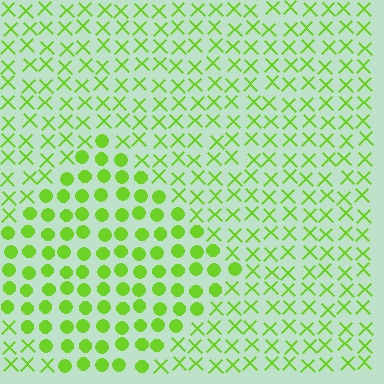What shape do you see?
I see a diamond.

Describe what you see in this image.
The image is filled with small lime elements arranged in a uniform grid. A diamond-shaped region contains circles, while the surrounding area contains X marks. The boundary is defined purely by the change in element shape.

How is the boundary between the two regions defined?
The boundary is defined by a change in element shape: circles inside vs. X marks outside. All elements share the same color and spacing.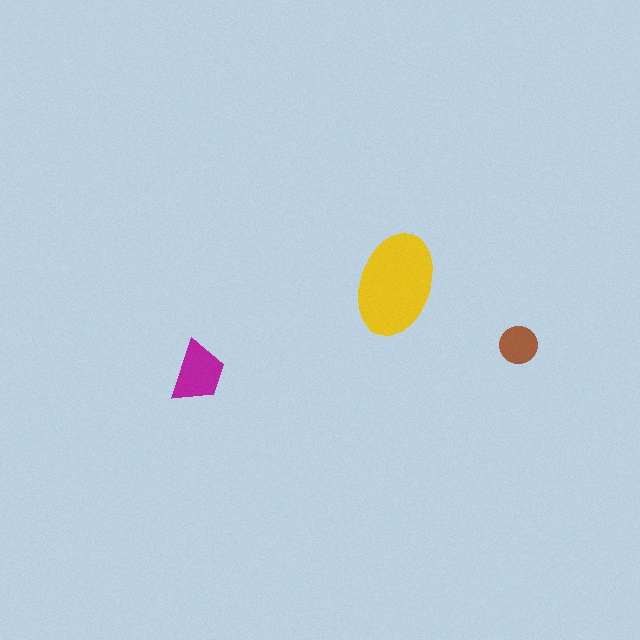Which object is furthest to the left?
The magenta trapezoid is leftmost.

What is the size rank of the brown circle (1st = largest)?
3rd.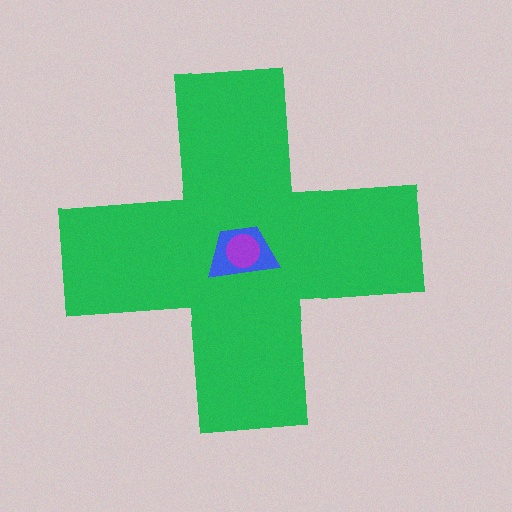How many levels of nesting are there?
3.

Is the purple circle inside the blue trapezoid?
Yes.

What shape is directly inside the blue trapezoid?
The purple circle.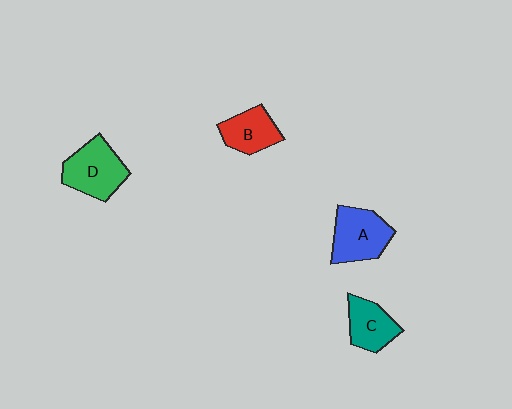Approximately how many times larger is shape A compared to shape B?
Approximately 1.3 times.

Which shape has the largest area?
Shape D (green).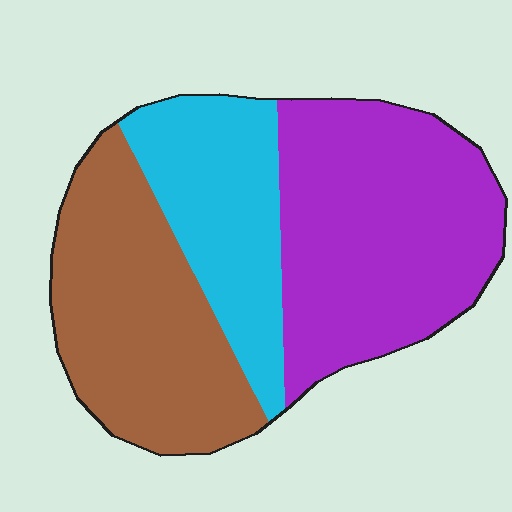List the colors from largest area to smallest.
From largest to smallest: purple, brown, cyan.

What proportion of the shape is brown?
Brown takes up about one third (1/3) of the shape.